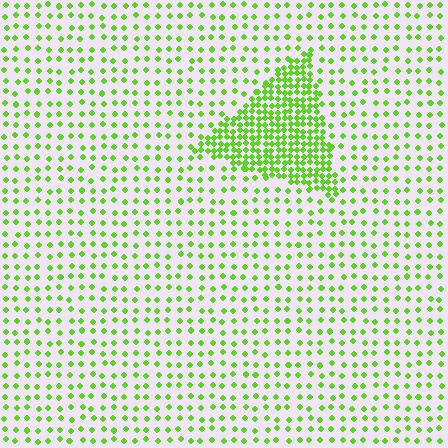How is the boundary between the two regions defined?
The boundary is defined by a change in element density (approximately 2.9x ratio). All elements are the same color, size, and shape.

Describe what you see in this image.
The image contains small lime elements arranged at two different densities. A triangle-shaped region is visible where the elements are more densely packed than the surrounding area.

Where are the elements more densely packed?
The elements are more densely packed inside the triangle boundary.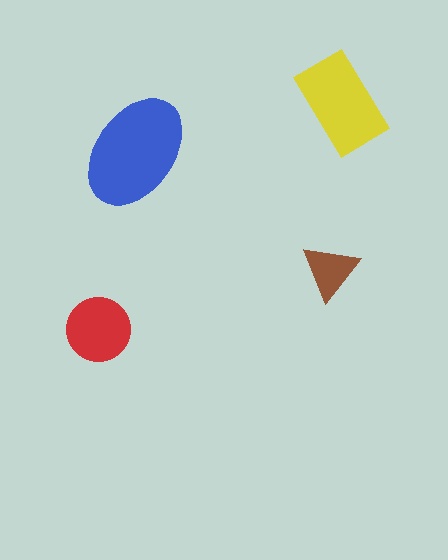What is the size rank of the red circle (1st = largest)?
3rd.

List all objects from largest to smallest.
The blue ellipse, the yellow rectangle, the red circle, the brown triangle.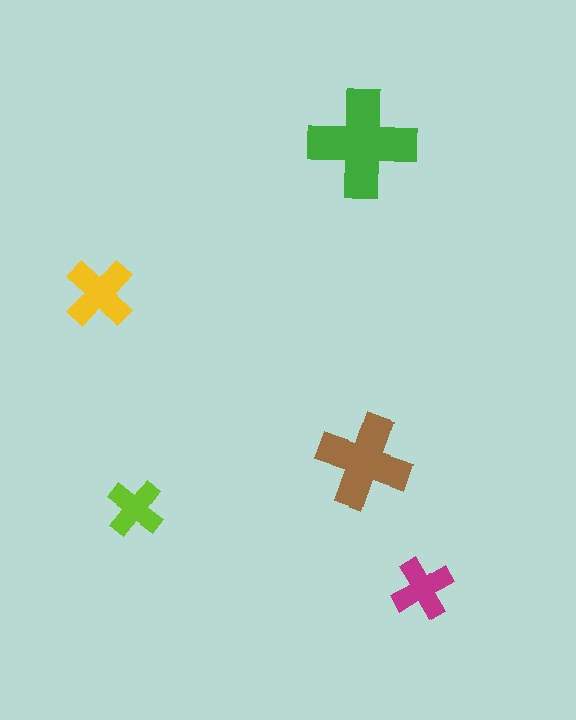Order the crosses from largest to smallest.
the green one, the brown one, the yellow one, the magenta one, the lime one.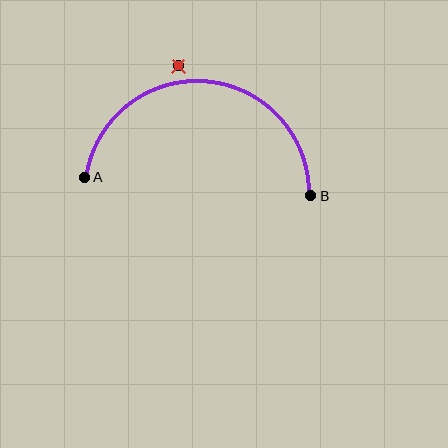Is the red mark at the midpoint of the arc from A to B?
No — the red mark does not lie on the arc at all. It sits slightly outside the curve.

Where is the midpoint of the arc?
The arc midpoint is the point on the curve farthest from the straight line joining A and B. It sits above that line.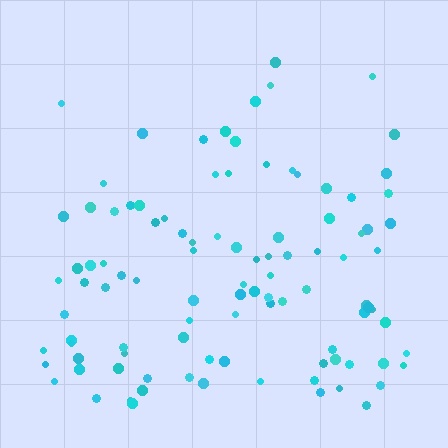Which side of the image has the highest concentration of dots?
The bottom.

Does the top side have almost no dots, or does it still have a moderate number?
Still a moderate number, just noticeably fewer than the bottom.